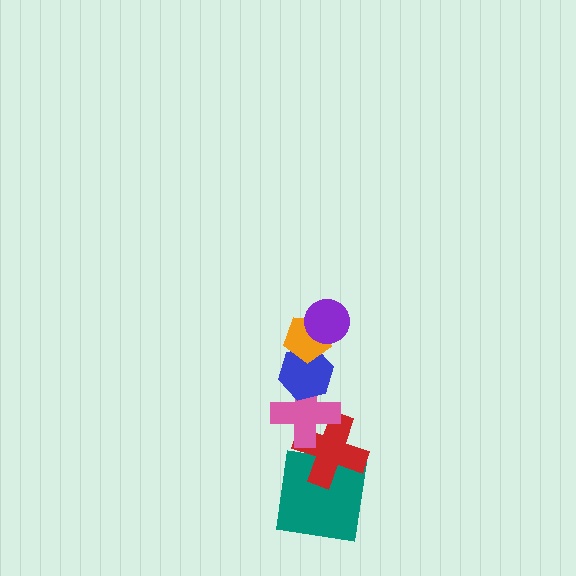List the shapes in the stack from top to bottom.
From top to bottom: the purple circle, the orange pentagon, the blue hexagon, the pink cross, the red cross, the teal square.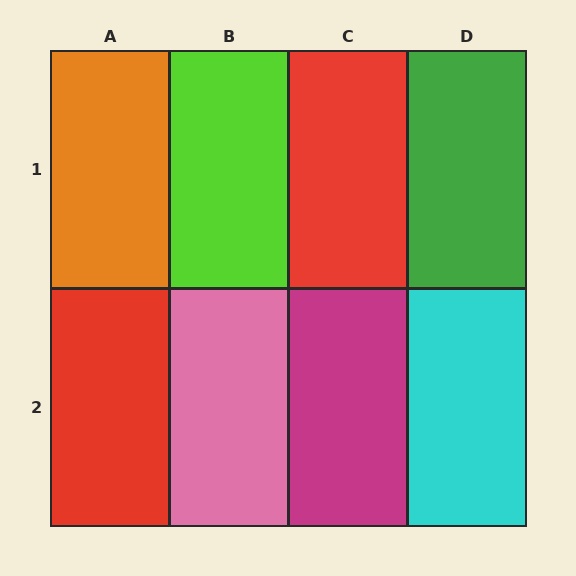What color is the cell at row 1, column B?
Lime.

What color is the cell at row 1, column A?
Orange.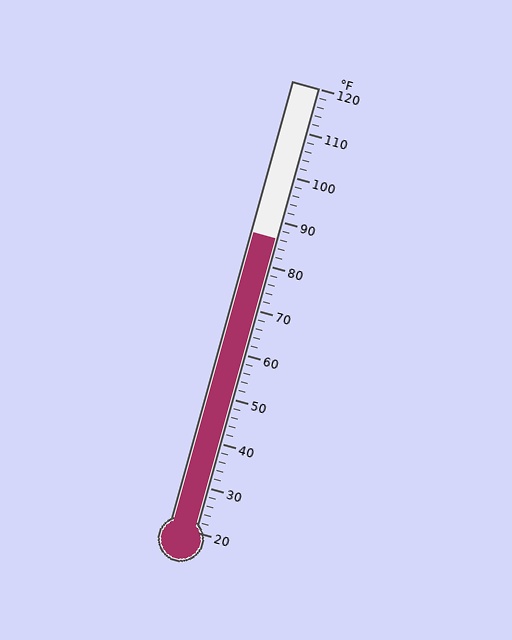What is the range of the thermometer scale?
The thermometer scale ranges from 20°F to 120°F.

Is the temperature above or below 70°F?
The temperature is above 70°F.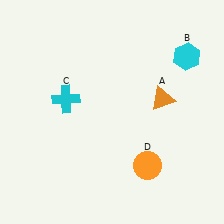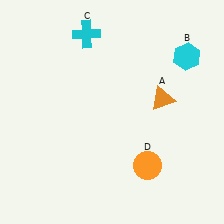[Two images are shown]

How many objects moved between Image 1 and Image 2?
1 object moved between the two images.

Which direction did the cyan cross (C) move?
The cyan cross (C) moved up.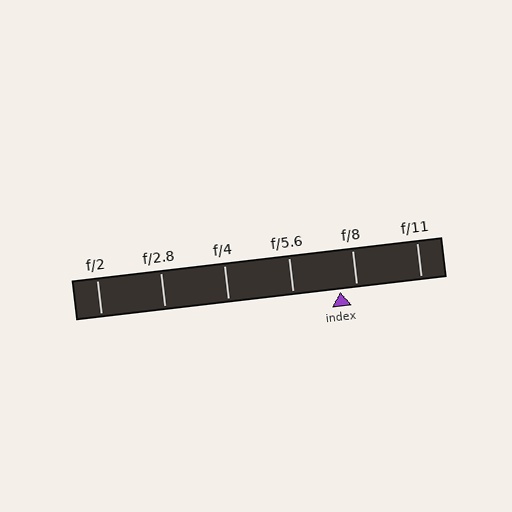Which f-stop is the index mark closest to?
The index mark is closest to f/8.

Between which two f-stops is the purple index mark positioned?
The index mark is between f/5.6 and f/8.